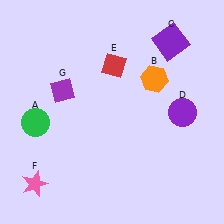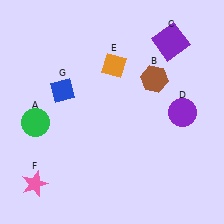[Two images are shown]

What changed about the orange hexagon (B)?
In Image 1, B is orange. In Image 2, it changed to brown.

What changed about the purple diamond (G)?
In Image 1, G is purple. In Image 2, it changed to blue.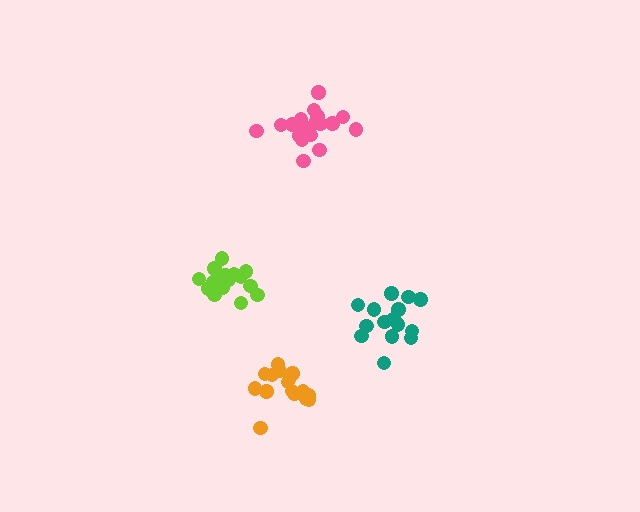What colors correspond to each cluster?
The clusters are colored: teal, lime, pink, orange.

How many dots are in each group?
Group 1: 15 dots, Group 2: 17 dots, Group 3: 20 dots, Group 4: 16 dots (68 total).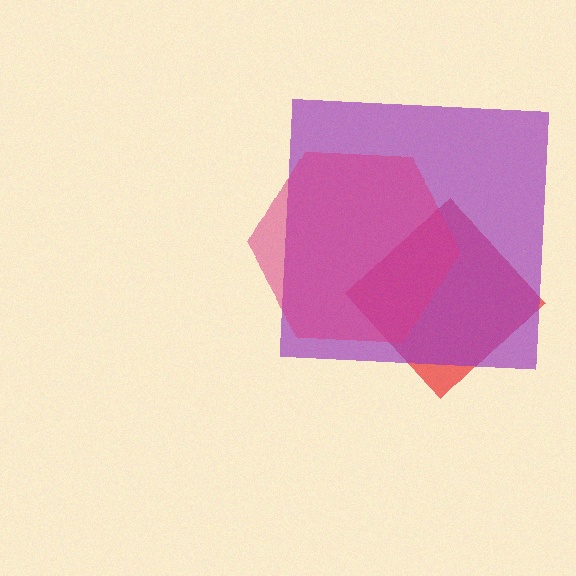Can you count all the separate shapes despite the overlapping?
Yes, there are 3 separate shapes.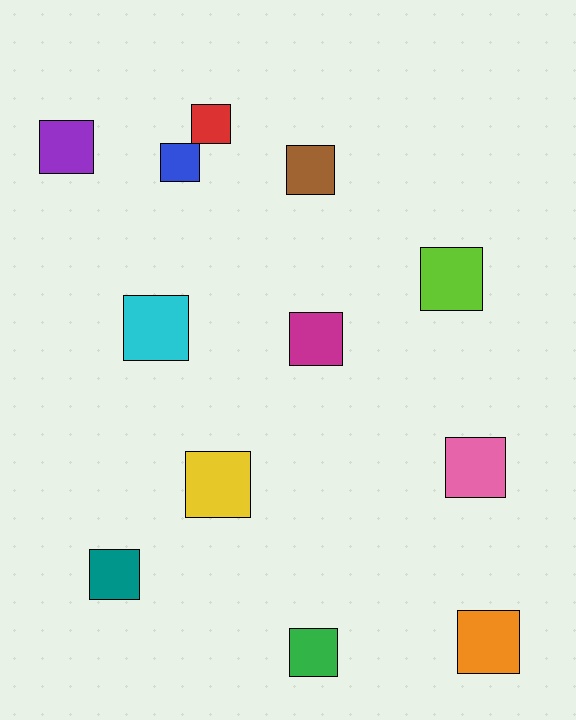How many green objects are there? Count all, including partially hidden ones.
There is 1 green object.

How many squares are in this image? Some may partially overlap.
There are 12 squares.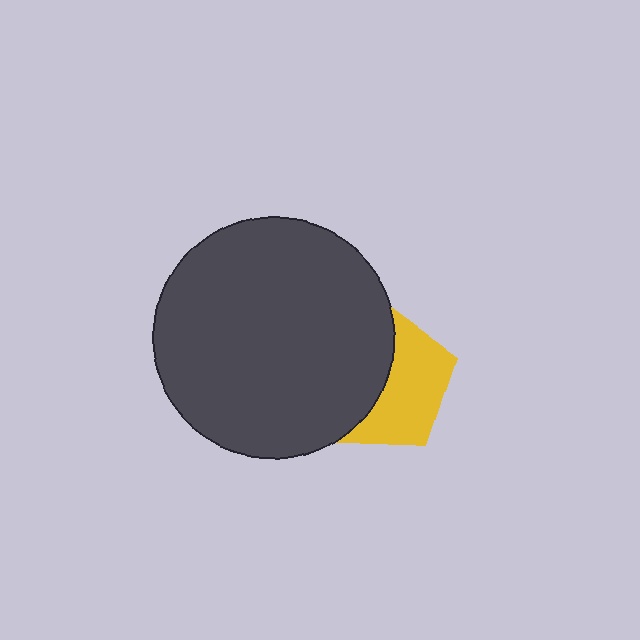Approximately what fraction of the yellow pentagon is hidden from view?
Roughly 50% of the yellow pentagon is hidden behind the dark gray circle.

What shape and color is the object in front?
The object in front is a dark gray circle.